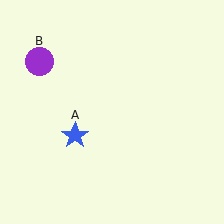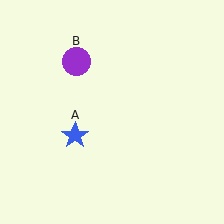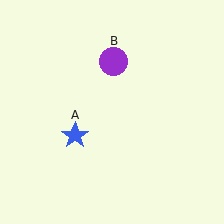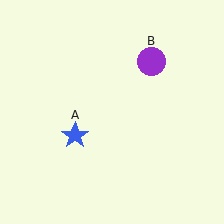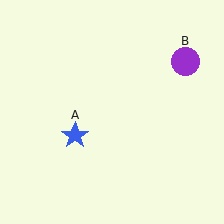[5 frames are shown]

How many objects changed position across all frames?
1 object changed position: purple circle (object B).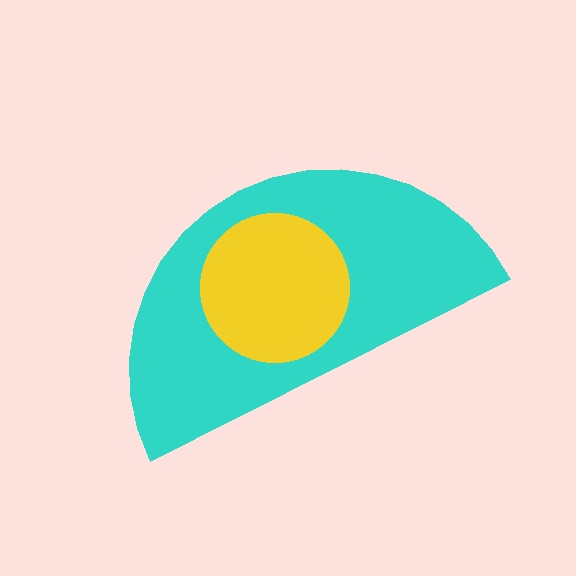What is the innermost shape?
The yellow circle.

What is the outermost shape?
The cyan semicircle.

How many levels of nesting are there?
2.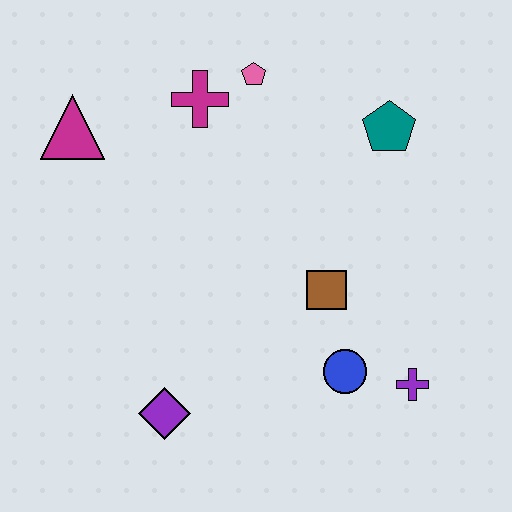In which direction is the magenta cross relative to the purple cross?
The magenta cross is above the purple cross.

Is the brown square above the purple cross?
Yes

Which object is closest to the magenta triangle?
The magenta cross is closest to the magenta triangle.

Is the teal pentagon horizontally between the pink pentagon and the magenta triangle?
No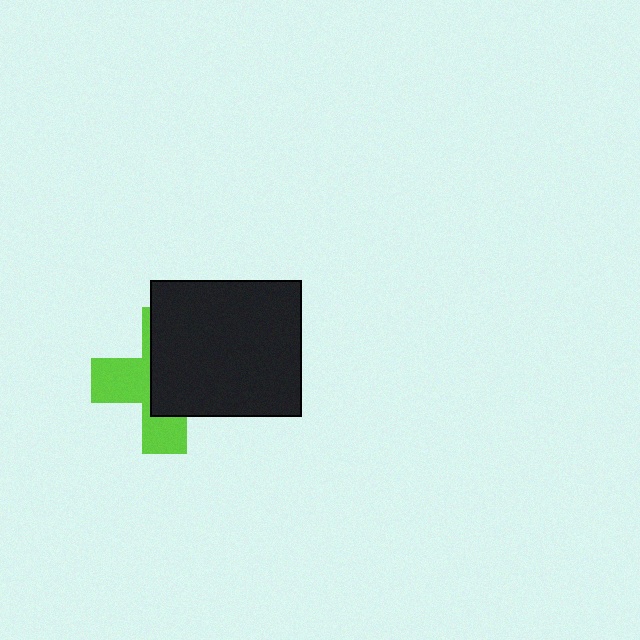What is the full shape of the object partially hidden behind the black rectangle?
The partially hidden object is a lime cross.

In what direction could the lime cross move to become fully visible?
The lime cross could move left. That would shift it out from behind the black rectangle entirely.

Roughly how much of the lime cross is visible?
A small part of it is visible (roughly 43%).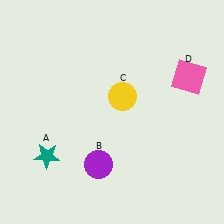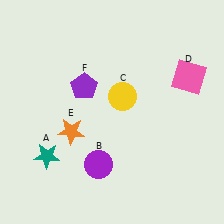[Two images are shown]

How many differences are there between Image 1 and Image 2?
There are 2 differences between the two images.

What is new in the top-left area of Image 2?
A purple pentagon (F) was added in the top-left area of Image 2.